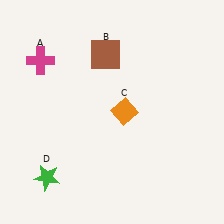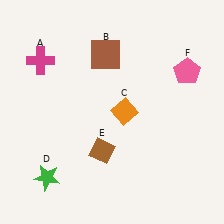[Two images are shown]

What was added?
A brown diamond (E), a pink pentagon (F) were added in Image 2.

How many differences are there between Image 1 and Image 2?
There are 2 differences between the two images.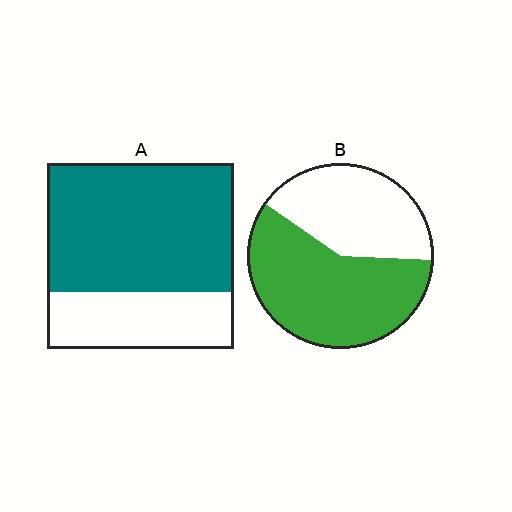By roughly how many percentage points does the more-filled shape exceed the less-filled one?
By roughly 10 percentage points (A over B).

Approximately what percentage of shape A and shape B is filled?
A is approximately 70% and B is approximately 60%.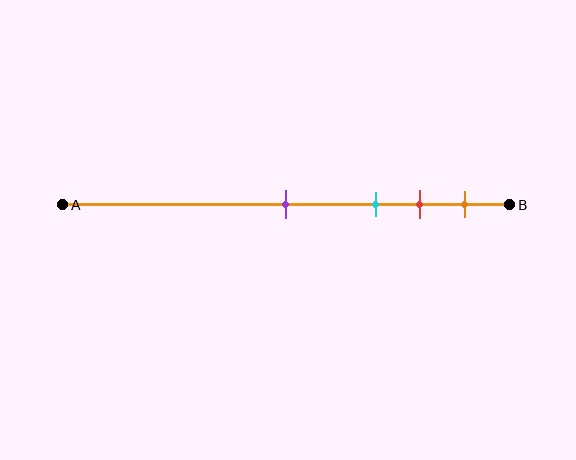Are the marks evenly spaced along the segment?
No, the marks are not evenly spaced.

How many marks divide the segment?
There are 4 marks dividing the segment.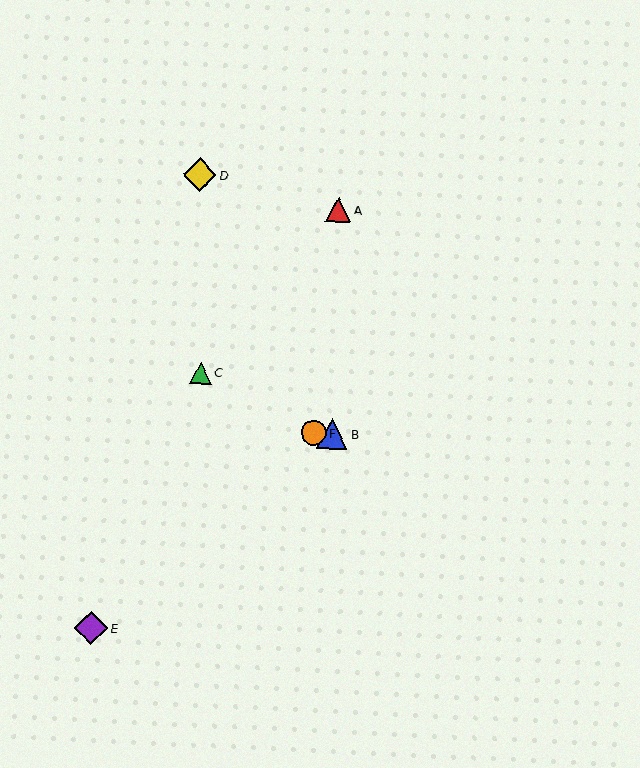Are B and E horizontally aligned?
No, B is at y≈434 and E is at y≈628.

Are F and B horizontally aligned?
Yes, both are at y≈433.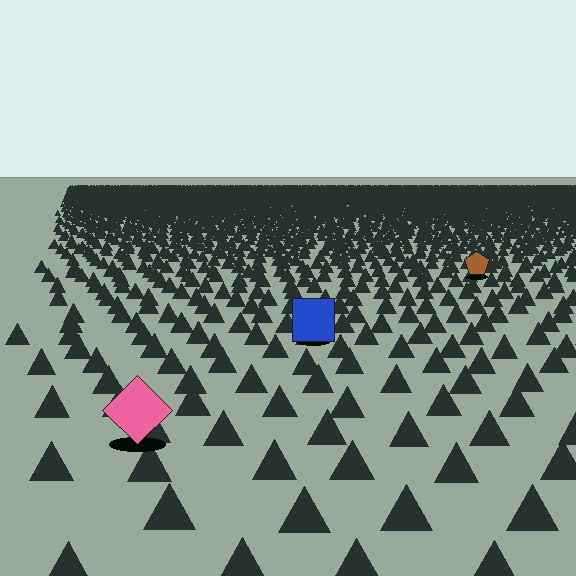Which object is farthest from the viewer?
The brown pentagon is farthest from the viewer. It appears smaller and the ground texture around it is denser.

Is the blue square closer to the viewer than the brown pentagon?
Yes. The blue square is closer — you can tell from the texture gradient: the ground texture is coarser near it.